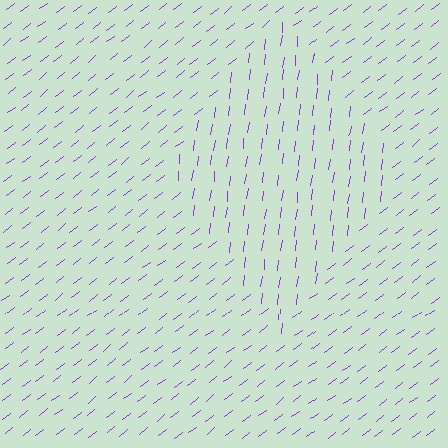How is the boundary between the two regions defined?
The boundary is defined purely by a change in line orientation (approximately 45 degrees difference). All lines are the same color and thickness.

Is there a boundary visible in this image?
Yes, there is a texture boundary formed by a change in line orientation.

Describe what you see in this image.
The image is filled with small purple line segments. A diamond region in the image has lines oriented differently from the surrounding lines, creating a visible texture boundary.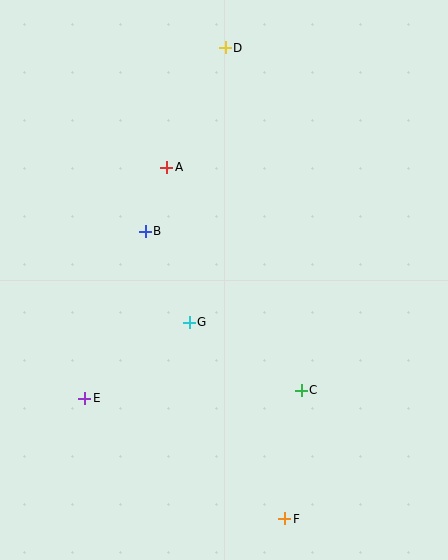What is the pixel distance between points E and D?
The distance between E and D is 378 pixels.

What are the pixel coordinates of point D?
Point D is at (225, 48).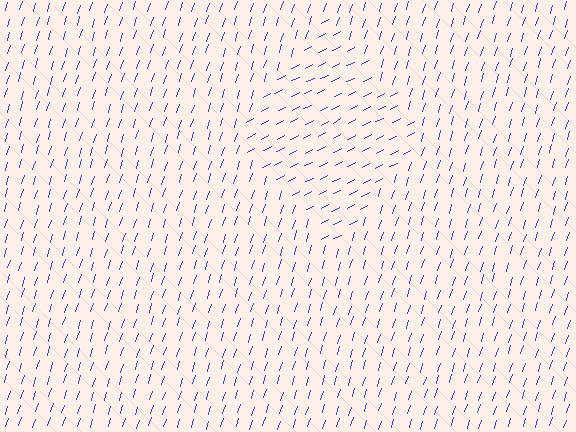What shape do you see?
I see a diamond.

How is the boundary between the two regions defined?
The boundary is defined purely by a change in line orientation (approximately 45 degrees difference). All lines are the same color and thickness.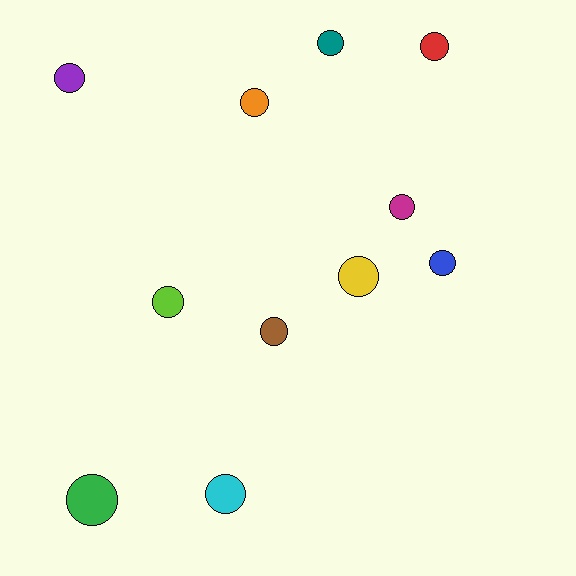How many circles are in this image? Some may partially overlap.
There are 11 circles.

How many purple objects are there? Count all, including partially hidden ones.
There is 1 purple object.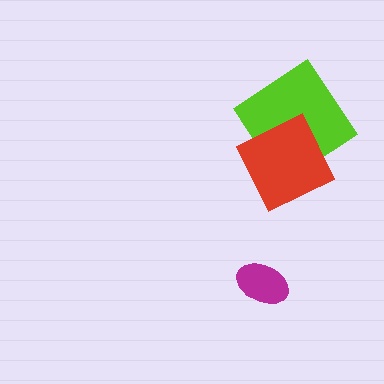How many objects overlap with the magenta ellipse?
0 objects overlap with the magenta ellipse.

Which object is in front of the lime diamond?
The red square is in front of the lime diamond.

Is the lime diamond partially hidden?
Yes, it is partially covered by another shape.